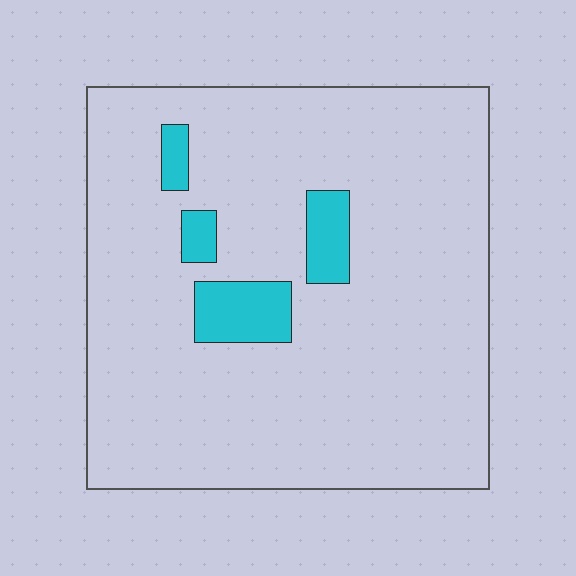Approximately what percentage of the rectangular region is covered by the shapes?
Approximately 10%.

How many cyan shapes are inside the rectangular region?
4.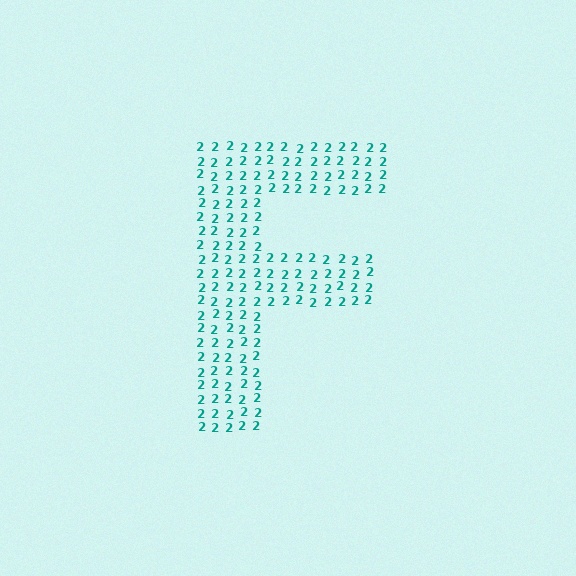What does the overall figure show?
The overall figure shows the letter F.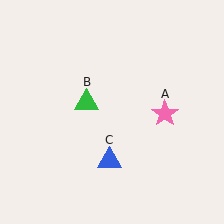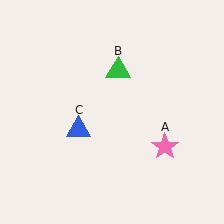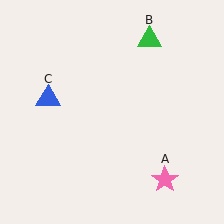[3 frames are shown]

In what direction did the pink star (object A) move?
The pink star (object A) moved down.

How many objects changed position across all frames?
3 objects changed position: pink star (object A), green triangle (object B), blue triangle (object C).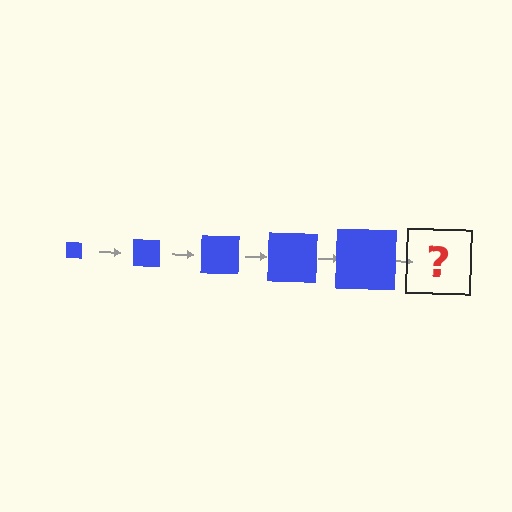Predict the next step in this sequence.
The next step is a blue square, larger than the previous one.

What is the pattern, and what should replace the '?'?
The pattern is that the square gets progressively larger each step. The '?' should be a blue square, larger than the previous one.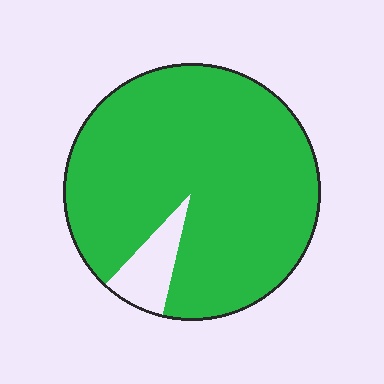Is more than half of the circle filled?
Yes.